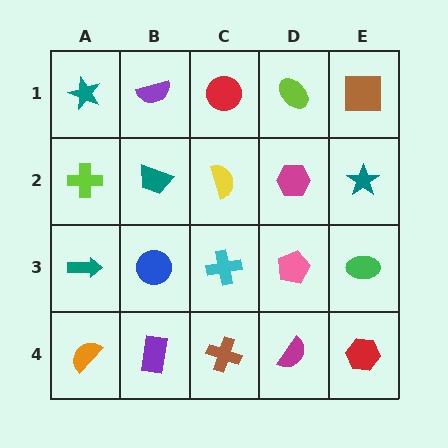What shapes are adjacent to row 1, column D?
A magenta hexagon (row 2, column D), a red circle (row 1, column C), a brown square (row 1, column E).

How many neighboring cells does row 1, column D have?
3.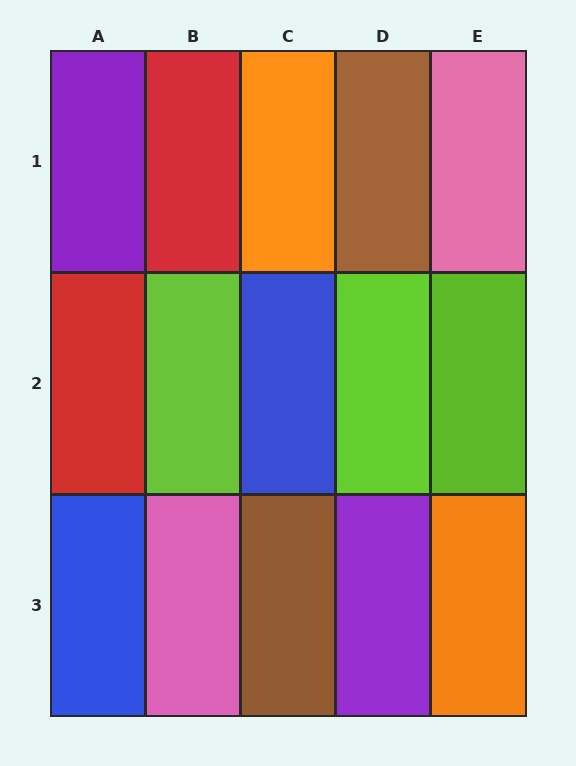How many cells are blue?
2 cells are blue.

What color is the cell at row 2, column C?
Blue.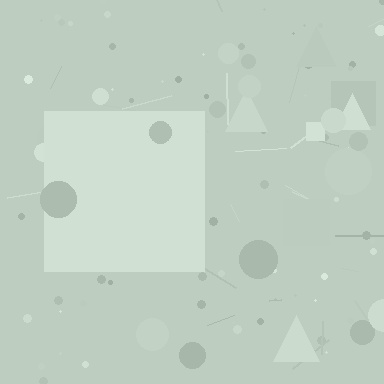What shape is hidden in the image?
A square is hidden in the image.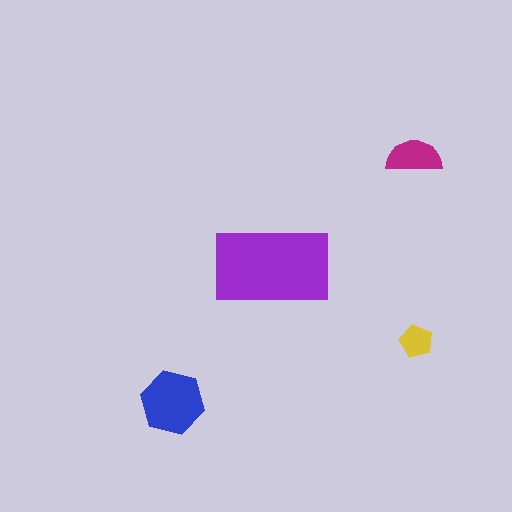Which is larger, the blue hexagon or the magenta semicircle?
The blue hexagon.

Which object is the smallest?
The yellow pentagon.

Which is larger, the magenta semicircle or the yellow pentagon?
The magenta semicircle.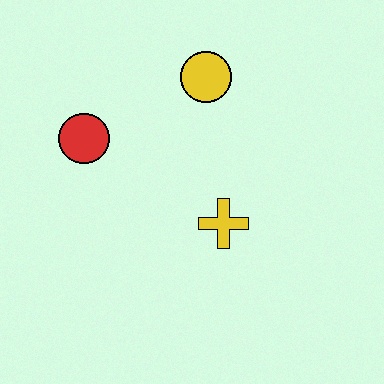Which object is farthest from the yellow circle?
The yellow cross is farthest from the yellow circle.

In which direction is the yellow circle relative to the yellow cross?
The yellow circle is above the yellow cross.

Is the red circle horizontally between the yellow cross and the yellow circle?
No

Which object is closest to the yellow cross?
The yellow circle is closest to the yellow cross.